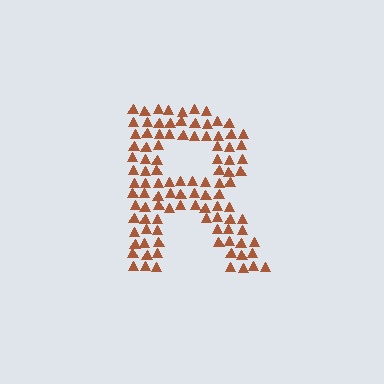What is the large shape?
The large shape is the letter R.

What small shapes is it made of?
It is made of small triangles.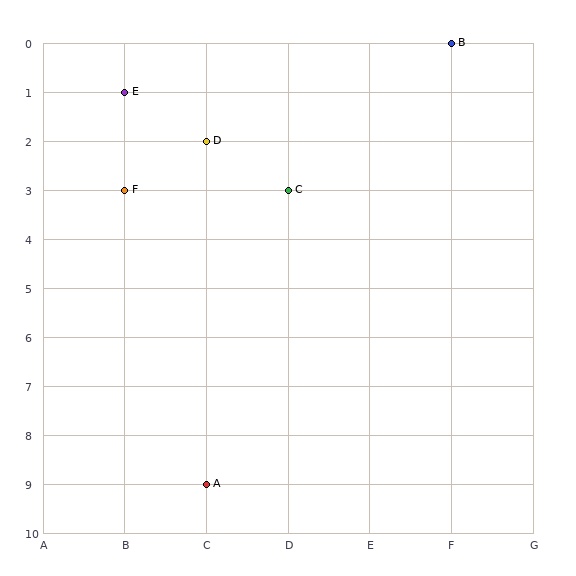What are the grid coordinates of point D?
Point D is at grid coordinates (C, 2).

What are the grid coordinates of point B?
Point B is at grid coordinates (F, 0).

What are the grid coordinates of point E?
Point E is at grid coordinates (B, 1).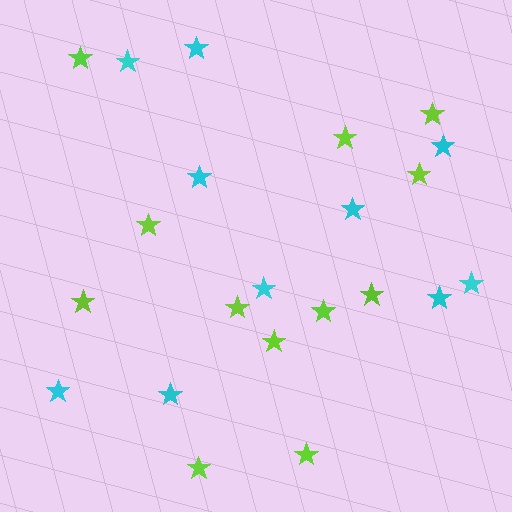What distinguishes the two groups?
There are 2 groups: one group of lime stars (12) and one group of cyan stars (10).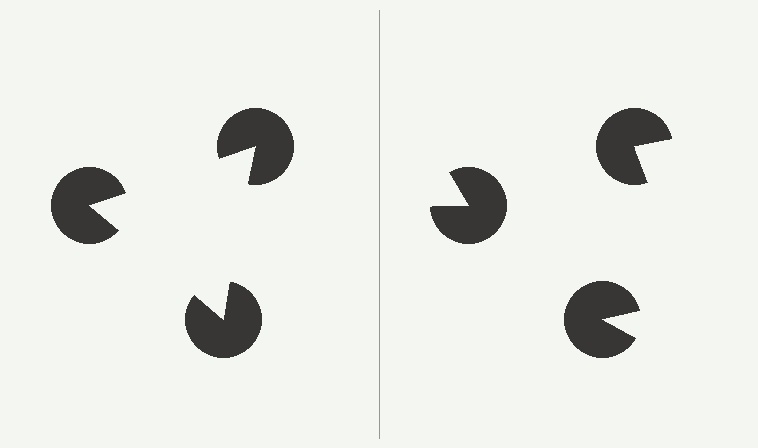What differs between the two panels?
The pac-man discs are positioned identically on both sides; only the wedge orientations differ. On the left they align to a triangle; on the right they are misaligned.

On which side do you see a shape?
An illusory triangle appears on the left side. On the right side the wedge cuts are rotated, so no coherent shape forms.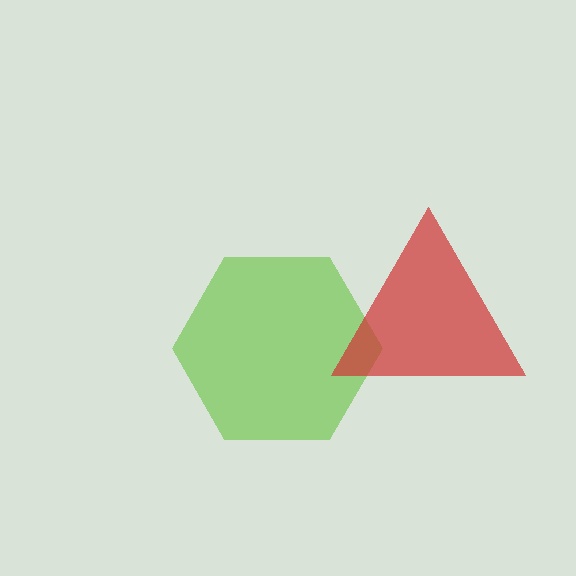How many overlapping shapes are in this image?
There are 2 overlapping shapes in the image.